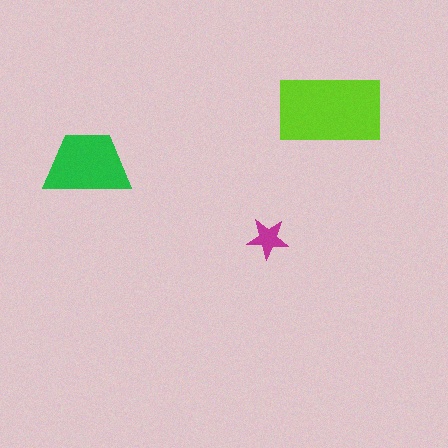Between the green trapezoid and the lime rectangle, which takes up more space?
The lime rectangle.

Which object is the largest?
The lime rectangle.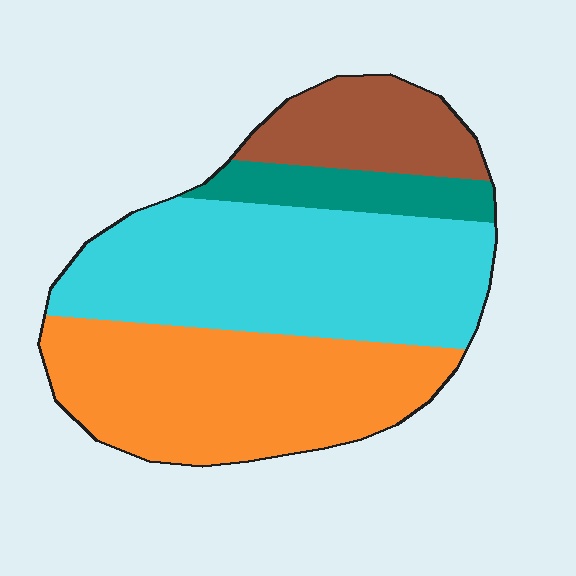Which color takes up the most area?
Cyan, at roughly 40%.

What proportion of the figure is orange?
Orange takes up about three eighths (3/8) of the figure.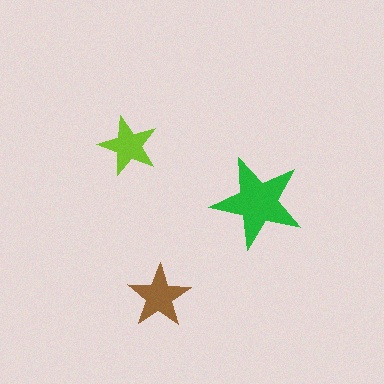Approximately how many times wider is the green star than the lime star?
About 1.5 times wider.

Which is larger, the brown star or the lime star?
The brown one.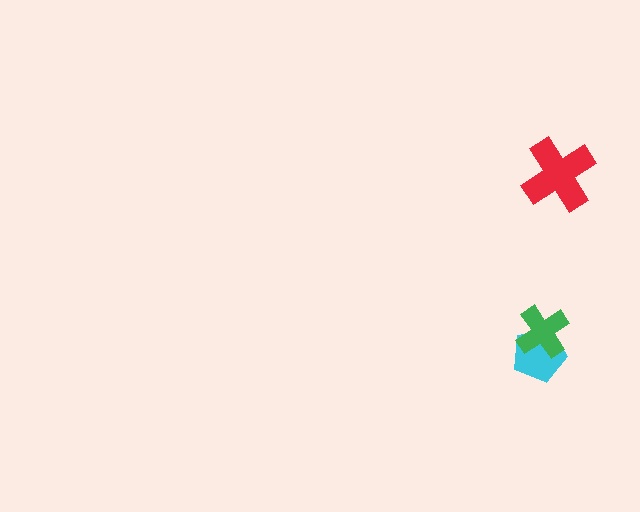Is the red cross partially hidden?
No, no other shape covers it.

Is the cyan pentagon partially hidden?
Yes, it is partially covered by another shape.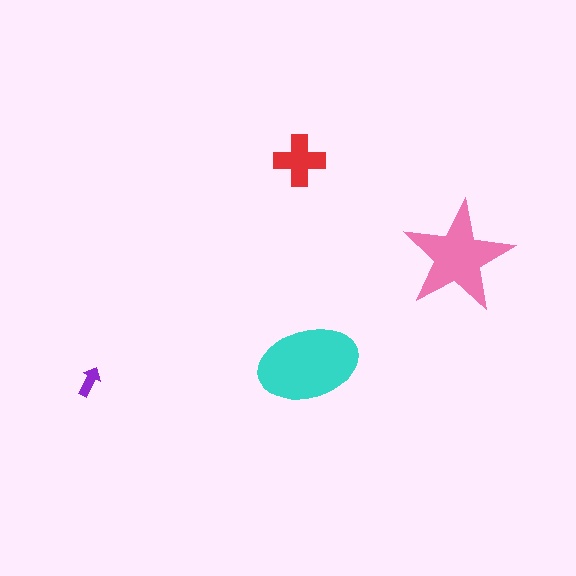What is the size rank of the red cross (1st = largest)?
3rd.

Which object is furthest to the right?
The pink star is rightmost.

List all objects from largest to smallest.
The cyan ellipse, the pink star, the red cross, the purple arrow.